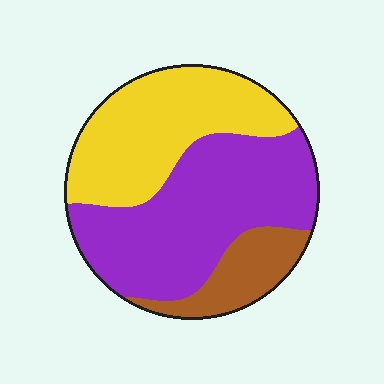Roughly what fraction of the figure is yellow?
Yellow takes up about three eighths (3/8) of the figure.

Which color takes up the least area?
Brown, at roughly 15%.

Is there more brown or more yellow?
Yellow.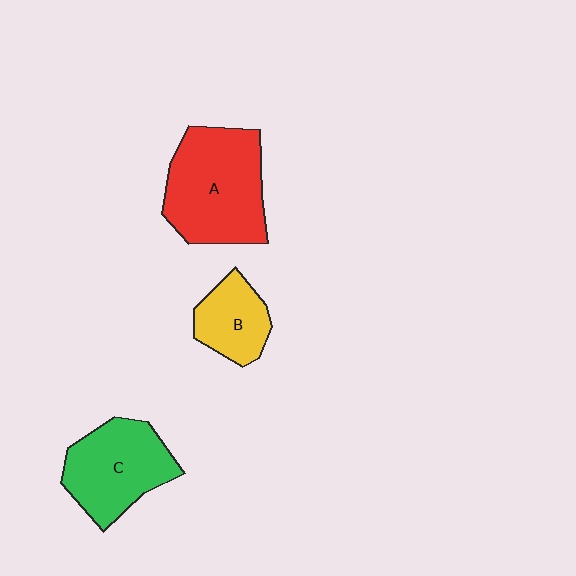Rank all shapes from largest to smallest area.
From largest to smallest: A (red), C (green), B (yellow).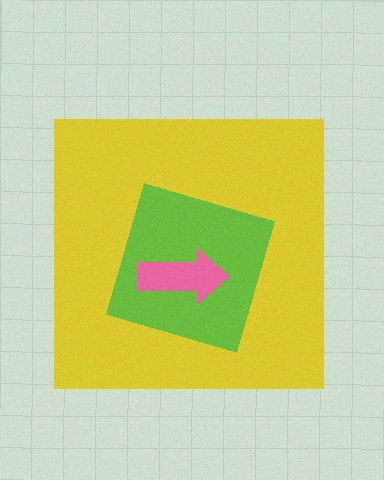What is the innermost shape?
The pink arrow.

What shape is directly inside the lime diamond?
The pink arrow.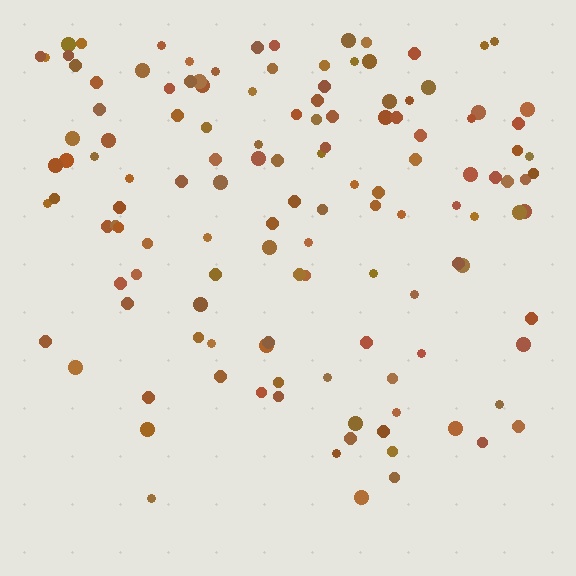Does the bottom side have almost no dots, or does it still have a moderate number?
Still a moderate number, just noticeably fewer than the top.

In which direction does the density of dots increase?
From bottom to top, with the top side densest.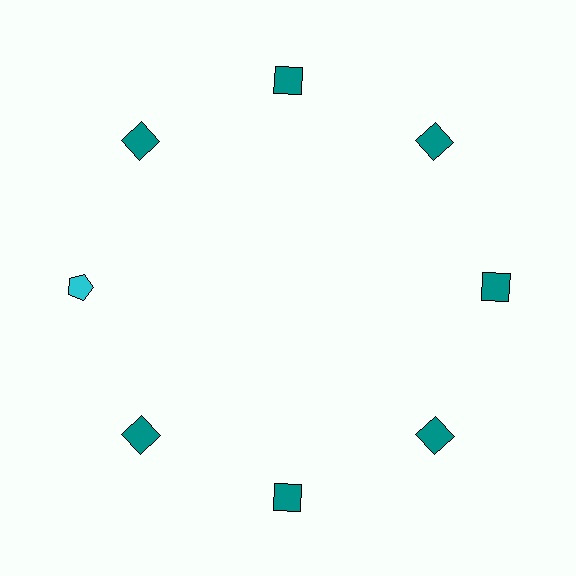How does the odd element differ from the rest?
It differs in both color (cyan instead of teal) and shape (pentagon instead of square).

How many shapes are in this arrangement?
There are 8 shapes arranged in a ring pattern.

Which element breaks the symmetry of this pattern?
The cyan pentagon at roughly the 9 o'clock position breaks the symmetry. All other shapes are teal squares.